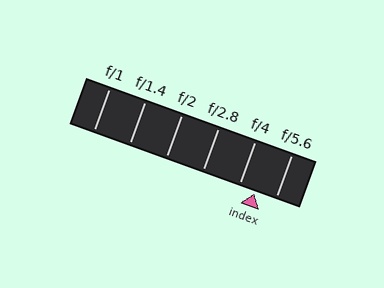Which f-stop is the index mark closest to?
The index mark is closest to f/4.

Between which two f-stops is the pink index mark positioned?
The index mark is between f/4 and f/5.6.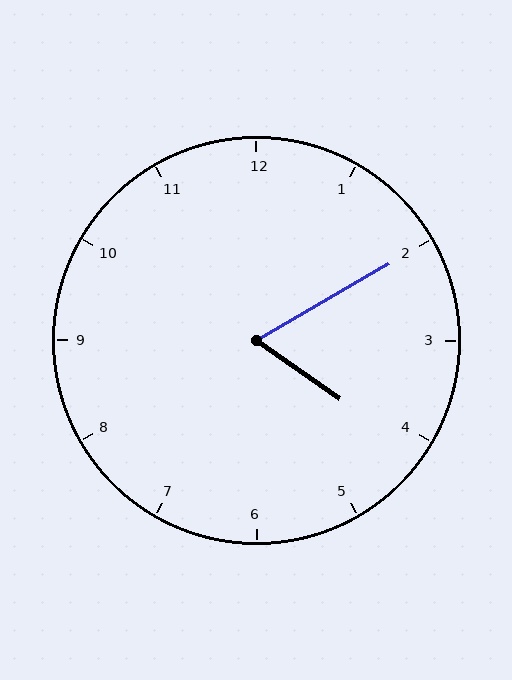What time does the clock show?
4:10.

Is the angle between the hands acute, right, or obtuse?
It is acute.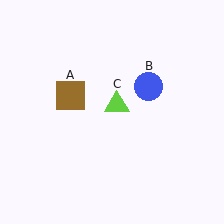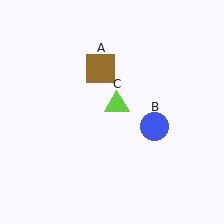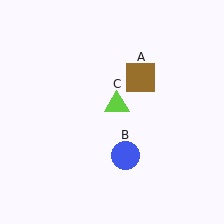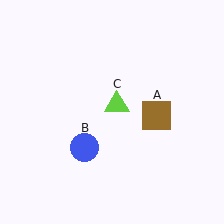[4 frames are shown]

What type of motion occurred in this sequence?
The brown square (object A), blue circle (object B) rotated clockwise around the center of the scene.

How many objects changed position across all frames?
2 objects changed position: brown square (object A), blue circle (object B).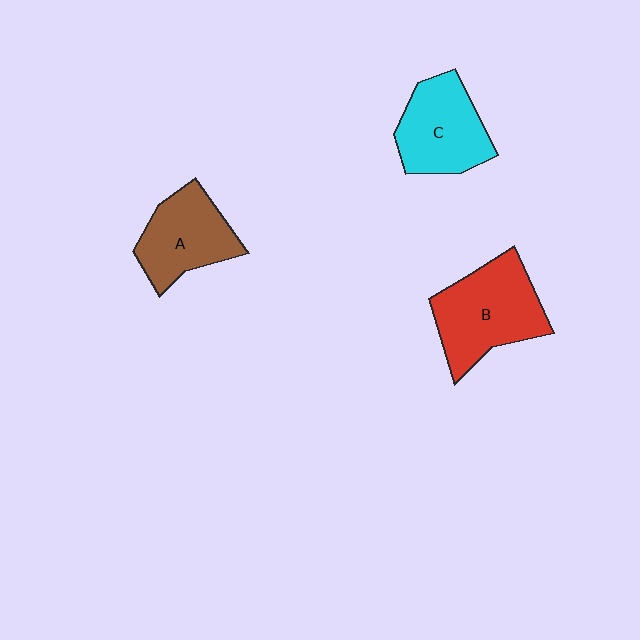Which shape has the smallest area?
Shape A (brown).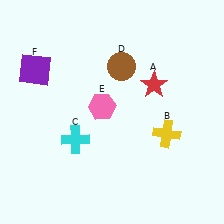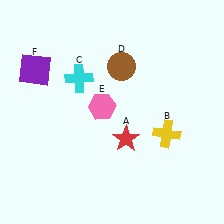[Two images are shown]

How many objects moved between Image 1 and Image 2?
2 objects moved between the two images.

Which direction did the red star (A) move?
The red star (A) moved down.